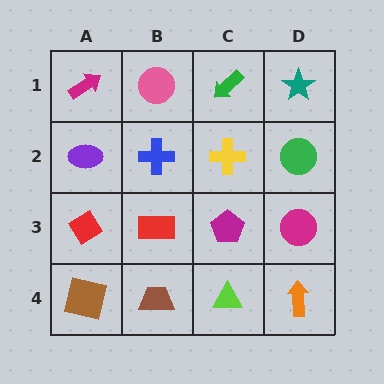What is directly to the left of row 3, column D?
A magenta pentagon.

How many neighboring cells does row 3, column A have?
3.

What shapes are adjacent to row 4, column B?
A red rectangle (row 3, column B), a brown square (row 4, column A), a lime triangle (row 4, column C).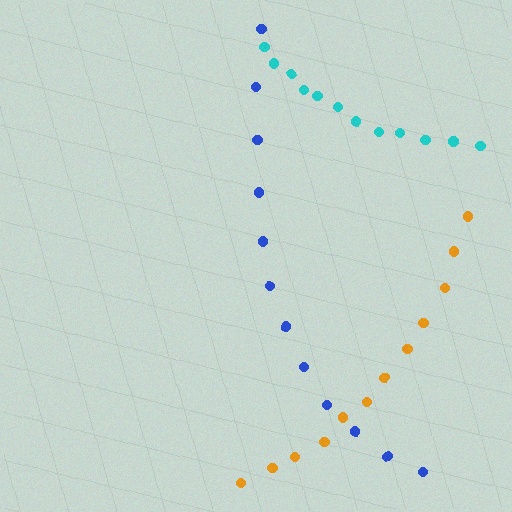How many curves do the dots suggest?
There are 3 distinct paths.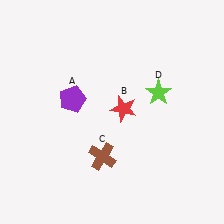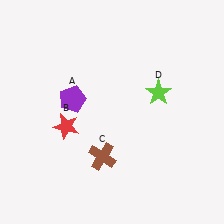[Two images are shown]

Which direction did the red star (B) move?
The red star (B) moved left.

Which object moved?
The red star (B) moved left.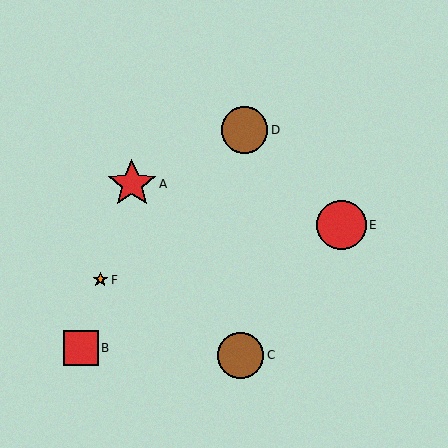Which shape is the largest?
The red circle (labeled E) is the largest.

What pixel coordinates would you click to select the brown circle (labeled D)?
Click at (244, 130) to select the brown circle D.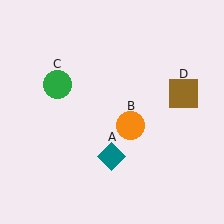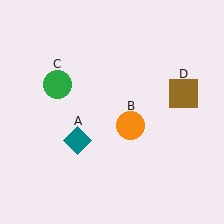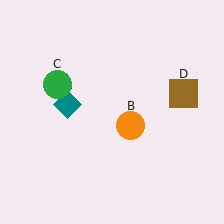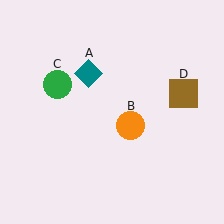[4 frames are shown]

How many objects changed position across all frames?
1 object changed position: teal diamond (object A).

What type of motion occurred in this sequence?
The teal diamond (object A) rotated clockwise around the center of the scene.